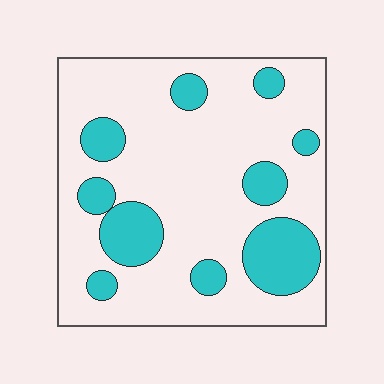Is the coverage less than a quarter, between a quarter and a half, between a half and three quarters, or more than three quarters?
Less than a quarter.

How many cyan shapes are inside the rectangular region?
10.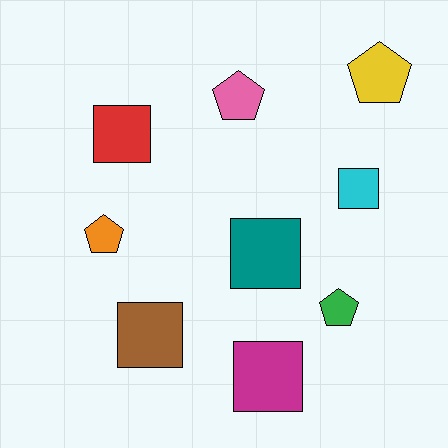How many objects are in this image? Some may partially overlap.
There are 9 objects.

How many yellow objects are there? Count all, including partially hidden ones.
There is 1 yellow object.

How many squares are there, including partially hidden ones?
There are 5 squares.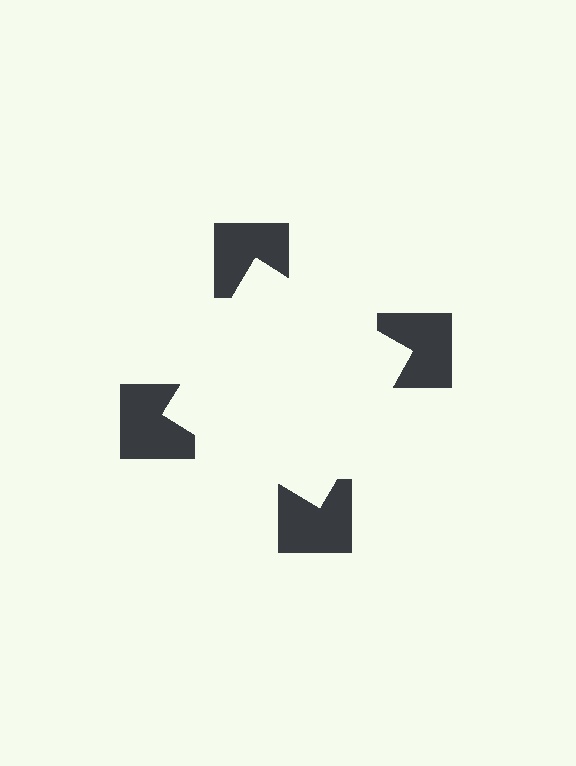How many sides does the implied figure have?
4 sides.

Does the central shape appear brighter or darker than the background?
It typically appears slightly brighter than the background, even though no actual brightness change is drawn.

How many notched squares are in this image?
There are 4 — one at each vertex of the illusory square.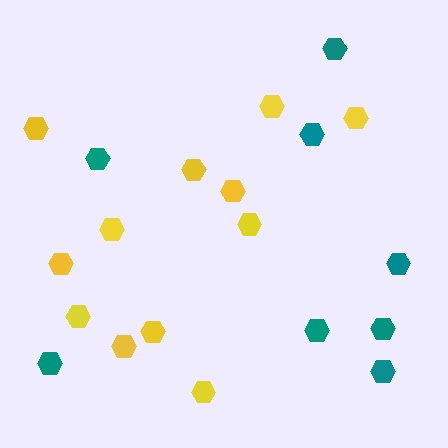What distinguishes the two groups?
There are 2 groups: one group of yellow hexagons (12) and one group of teal hexagons (8).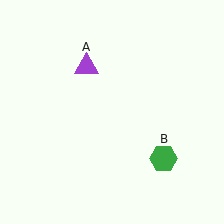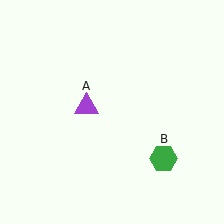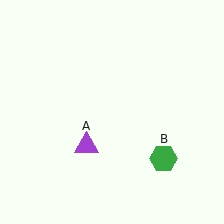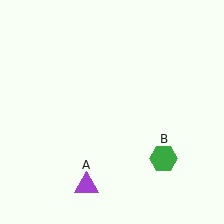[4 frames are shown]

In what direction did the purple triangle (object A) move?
The purple triangle (object A) moved down.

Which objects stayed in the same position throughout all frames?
Green hexagon (object B) remained stationary.